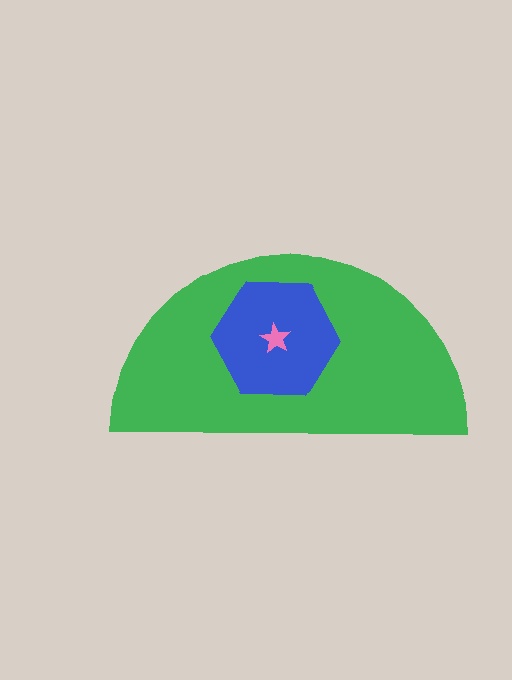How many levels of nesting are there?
3.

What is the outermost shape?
The green semicircle.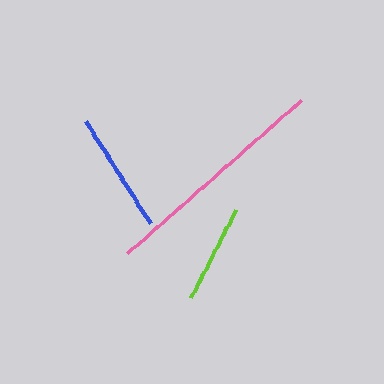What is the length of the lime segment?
The lime segment is approximately 99 pixels long.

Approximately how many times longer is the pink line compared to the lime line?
The pink line is approximately 2.3 times the length of the lime line.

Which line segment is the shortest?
The lime line is the shortest at approximately 99 pixels.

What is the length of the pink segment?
The pink segment is approximately 232 pixels long.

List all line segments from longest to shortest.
From longest to shortest: pink, blue, lime.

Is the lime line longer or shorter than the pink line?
The pink line is longer than the lime line.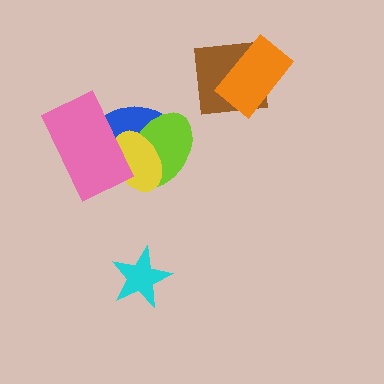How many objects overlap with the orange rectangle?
1 object overlaps with the orange rectangle.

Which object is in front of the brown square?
The orange rectangle is in front of the brown square.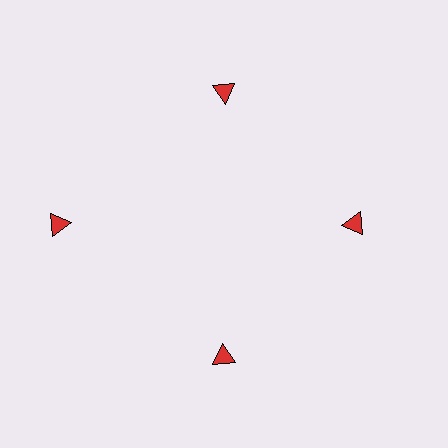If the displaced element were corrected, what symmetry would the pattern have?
It would have 4-fold rotational symmetry — the pattern would map onto itself every 90 degrees.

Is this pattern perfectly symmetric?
No. The 4 red triangles are arranged in a ring, but one element near the 9 o'clock position is pushed outward from the center, breaking the 4-fold rotational symmetry.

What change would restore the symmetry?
The symmetry would be restored by moving it inward, back onto the ring so that all 4 triangles sit at equal angles and equal distance from the center.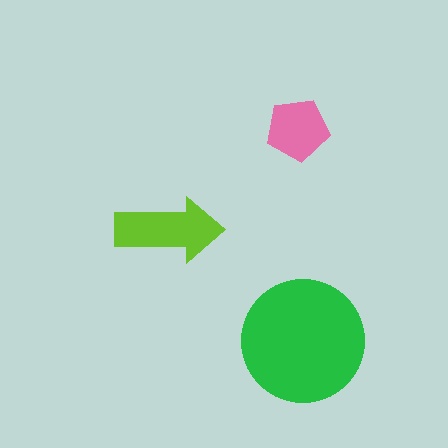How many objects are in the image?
There are 3 objects in the image.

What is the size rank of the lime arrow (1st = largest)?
2nd.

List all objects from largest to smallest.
The green circle, the lime arrow, the pink pentagon.